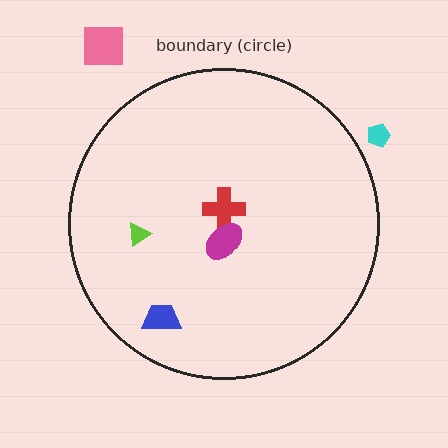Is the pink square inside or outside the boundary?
Outside.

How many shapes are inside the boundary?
4 inside, 2 outside.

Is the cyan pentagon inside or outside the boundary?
Outside.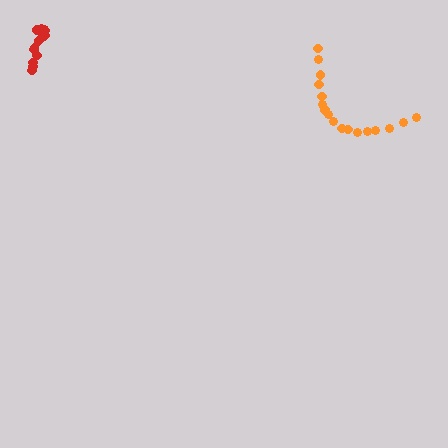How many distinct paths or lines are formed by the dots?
There are 2 distinct paths.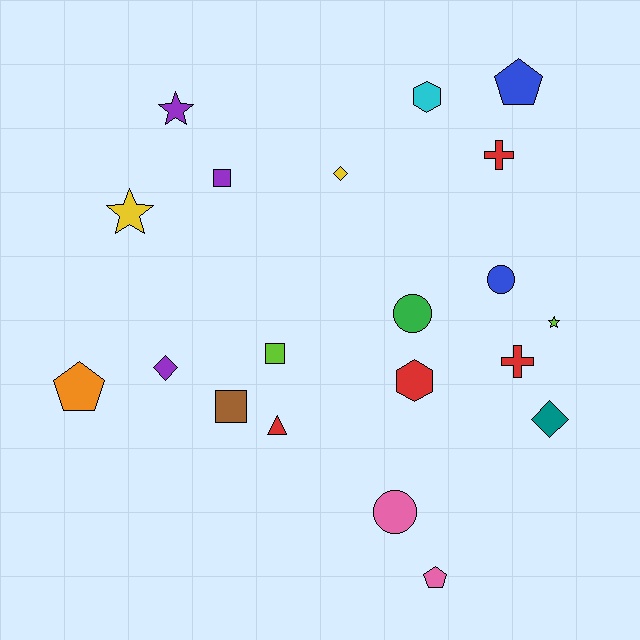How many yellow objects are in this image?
There are 2 yellow objects.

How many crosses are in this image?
There are 2 crosses.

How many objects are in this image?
There are 20 objects.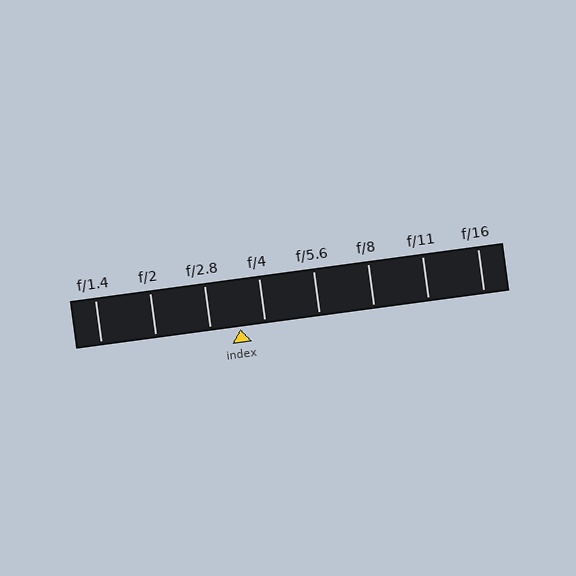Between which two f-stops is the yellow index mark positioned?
The index mark is between f/2.8 and f/4.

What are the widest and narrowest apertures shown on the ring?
The widest aperture shown is f/1.4 and the narrowest is f/16.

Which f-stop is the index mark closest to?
The index mark is closest to f/4.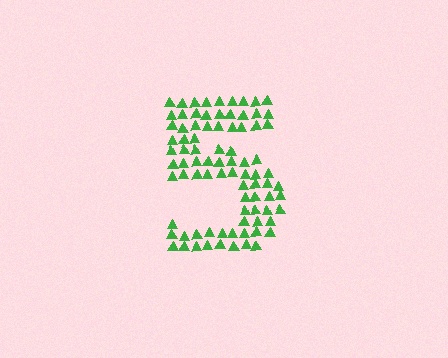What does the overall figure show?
The overall figure shows the digit 5.